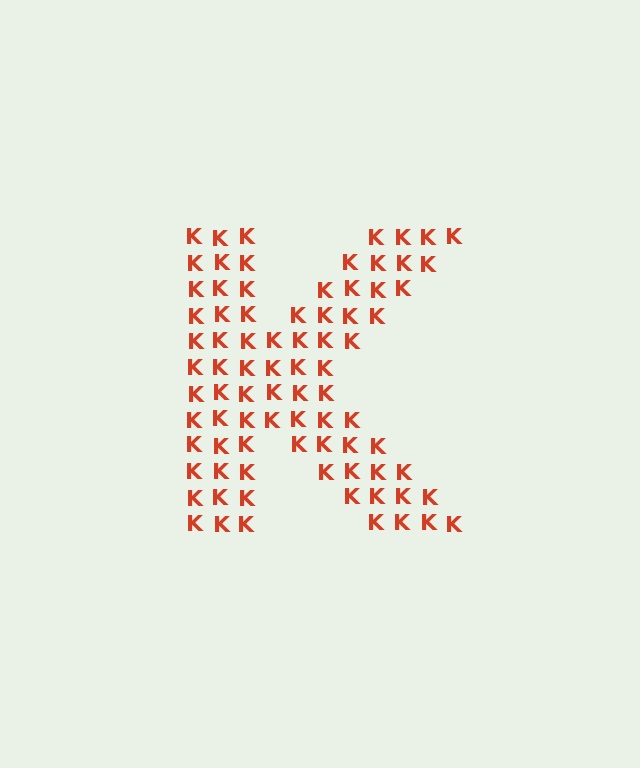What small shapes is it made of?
It is made of small letter K's.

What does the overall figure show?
The overall figure shows the letter K.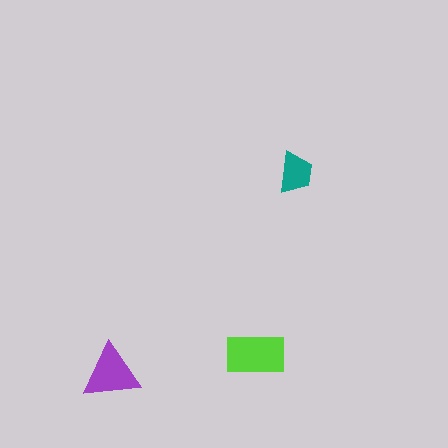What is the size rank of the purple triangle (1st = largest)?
2nd.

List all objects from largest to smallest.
The lime rectangle, the purple triangle, the teal trapezoid.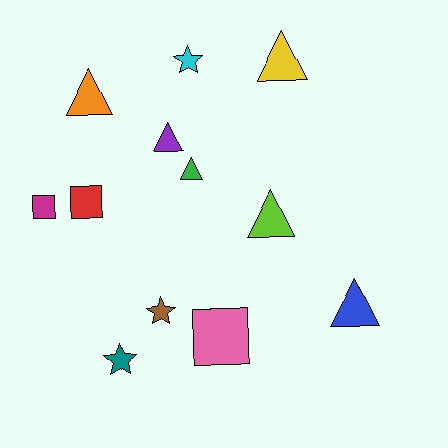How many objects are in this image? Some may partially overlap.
There are 12 objects.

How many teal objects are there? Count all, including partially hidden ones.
There is 1 teal object.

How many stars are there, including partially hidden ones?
There are 3 stars.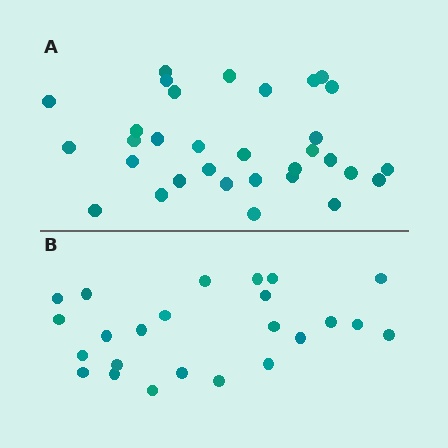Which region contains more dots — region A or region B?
Region A (the top region) has more dots.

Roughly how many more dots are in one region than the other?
Region A has roughly 8 or so more dots than region B.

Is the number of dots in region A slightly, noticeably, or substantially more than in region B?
Region A has noticeably more, but not dramatically so. The ratio is roughly 1.3 to 1.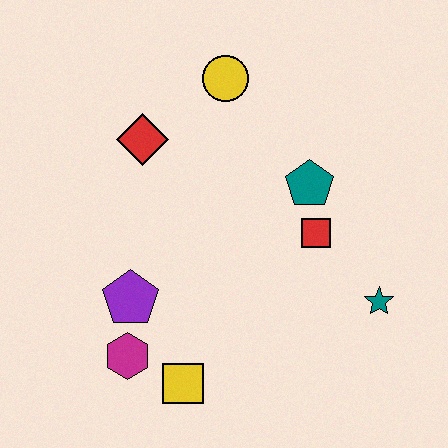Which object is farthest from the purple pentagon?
The teal star is farthest from the purple pentagon.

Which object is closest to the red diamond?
The yellow circle is closest to the red diamond.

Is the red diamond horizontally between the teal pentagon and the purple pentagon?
Yes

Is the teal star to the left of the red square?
No